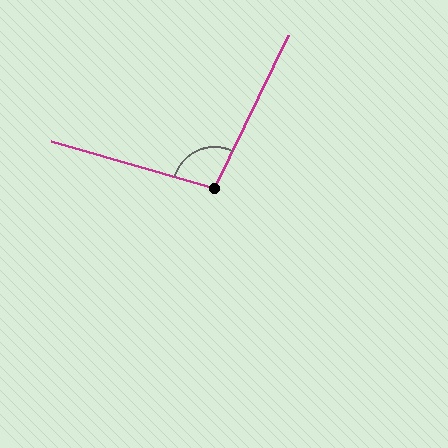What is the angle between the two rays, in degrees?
Approximately 100 degrees.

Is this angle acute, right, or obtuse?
It is obtuse.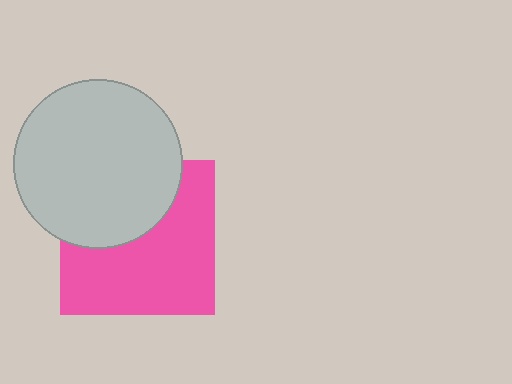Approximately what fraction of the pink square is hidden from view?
Roughly 39% of the pink square is hidden behind the light gray circle.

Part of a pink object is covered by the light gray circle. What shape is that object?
It is a square.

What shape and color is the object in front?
The object in front is a light gray circle.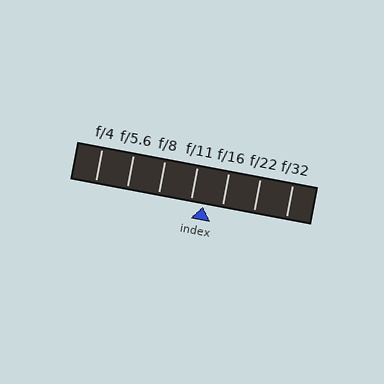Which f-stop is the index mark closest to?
The index mark is closest to f/11.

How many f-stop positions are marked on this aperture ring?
There are 7 f-stop positions marked.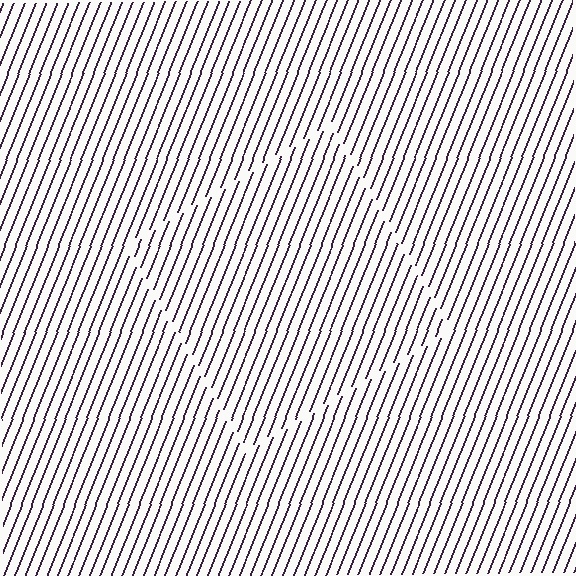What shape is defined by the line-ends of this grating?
An illusory square. The interior of the shape contains the same grating, shifted by half a period — the contour is defined by the phase discontinuity where line-ends from the inner and outer gratings abut.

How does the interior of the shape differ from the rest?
The interior of the shape contains the same grating, shifted by half a period — the contour is defined by the phase discontinuity where line-ends from the inner and outer gratings abut.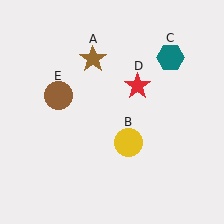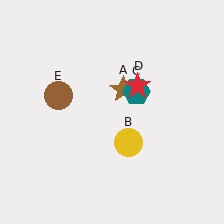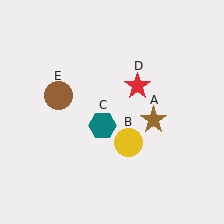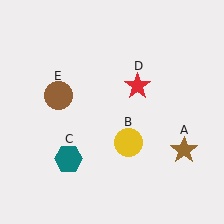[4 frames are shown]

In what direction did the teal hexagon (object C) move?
The teal hexagon (object C) moved down and to the left.